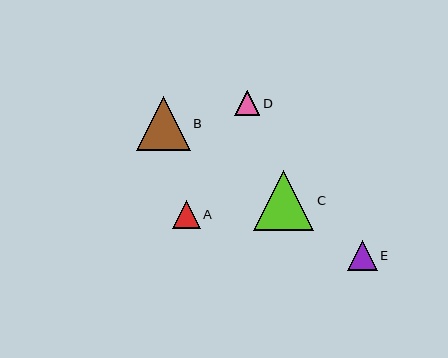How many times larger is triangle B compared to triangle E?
Triangle B is approximately 1.8 times the size of triangle E.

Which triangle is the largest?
Triangle C is the largest with a size of approximately 60 pixels.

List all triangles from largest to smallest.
From largest to smallest: C, B, E, A, D.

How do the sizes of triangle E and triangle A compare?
Triangle E and triangle A are approximately the same size.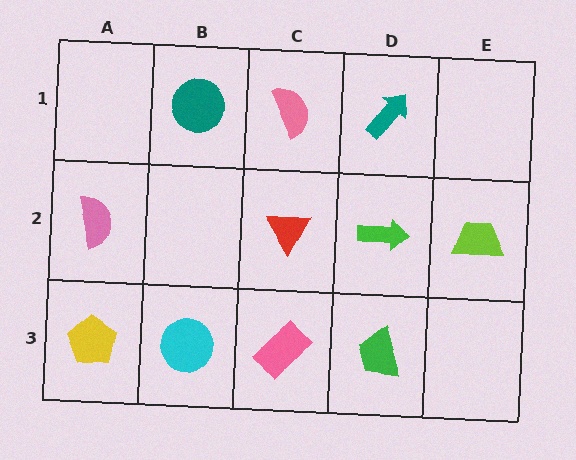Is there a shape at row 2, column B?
No, that cell is empty.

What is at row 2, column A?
A pink semicircle.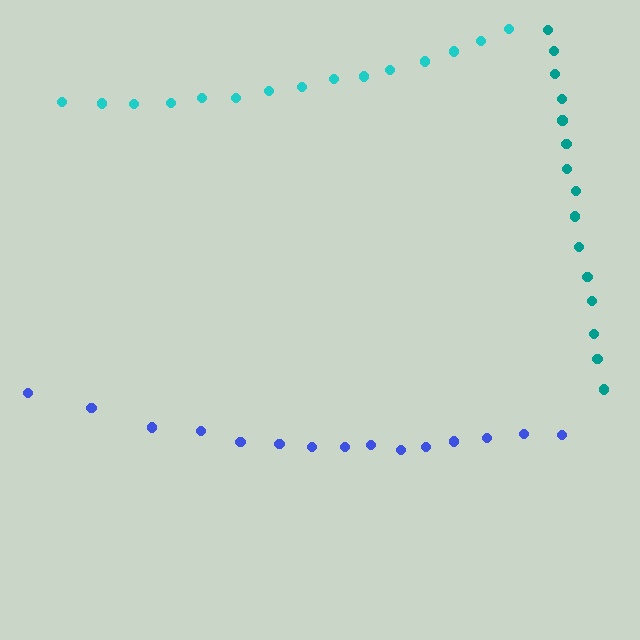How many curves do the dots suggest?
There are 3 distinct paths.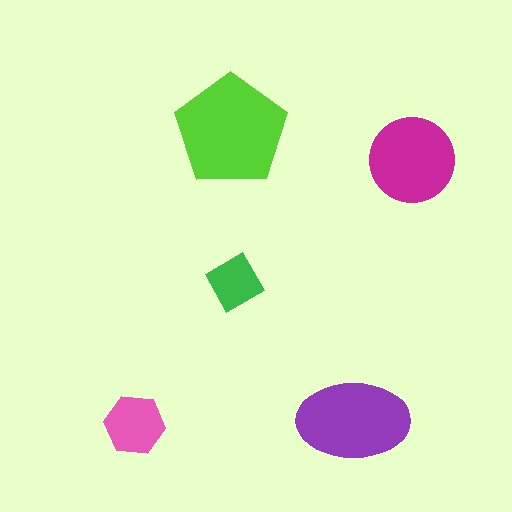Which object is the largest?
The lime pentagon.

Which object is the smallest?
The green diamond.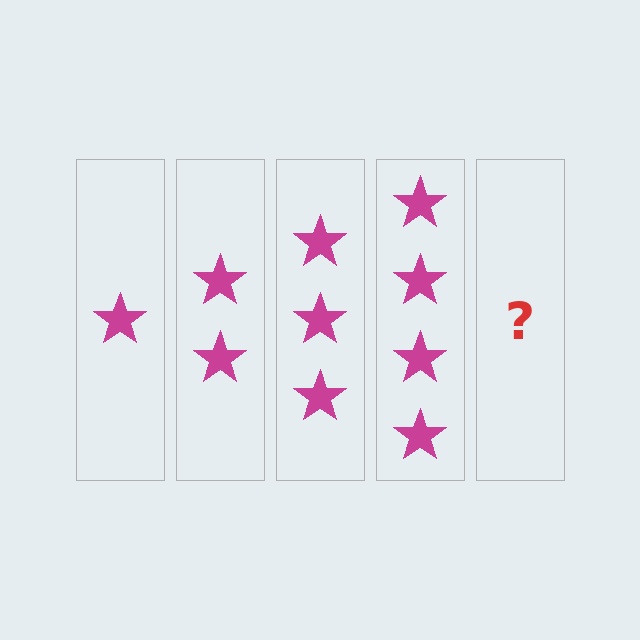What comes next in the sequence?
The next element should be 5 stars.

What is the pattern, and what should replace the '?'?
The pattern is that each step adds one more star. The '?' should be 5 stars.